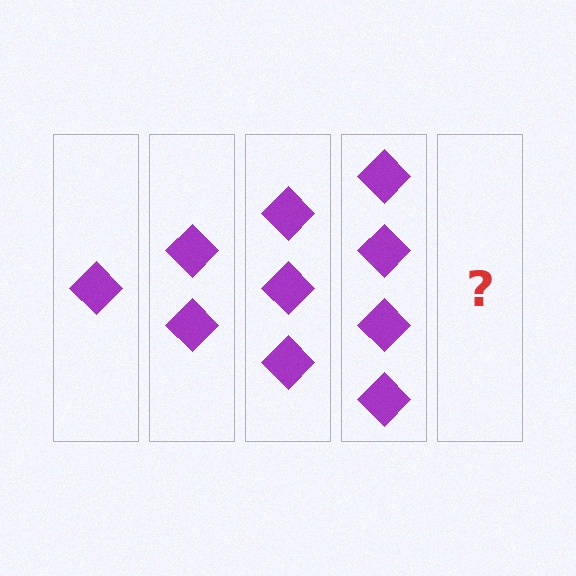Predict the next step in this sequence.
The next step is 5 diamonds.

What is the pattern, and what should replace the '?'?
The pattern is that each step adds one more diamond. The '?' should be 5 diamonds.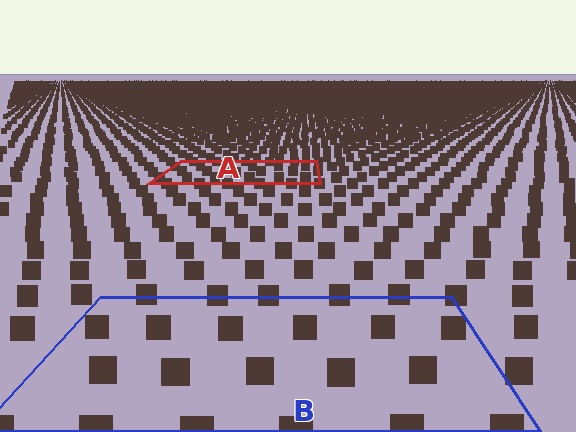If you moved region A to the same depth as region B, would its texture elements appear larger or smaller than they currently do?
They would appear larger. At a closer depth, the same texture elements are projected at a bigger on-screen size.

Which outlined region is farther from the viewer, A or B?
Region A is farther from the viewer — the texture elements inside it appear smaller and more densely packed.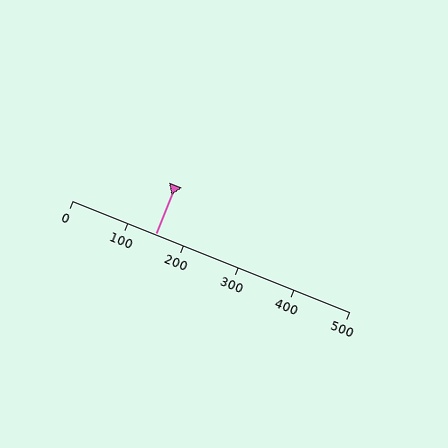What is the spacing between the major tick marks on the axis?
The major ticks are spaced 100 apart.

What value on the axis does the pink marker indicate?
The marker indicates approximately 150.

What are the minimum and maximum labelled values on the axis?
The axis runs from 0 to 500.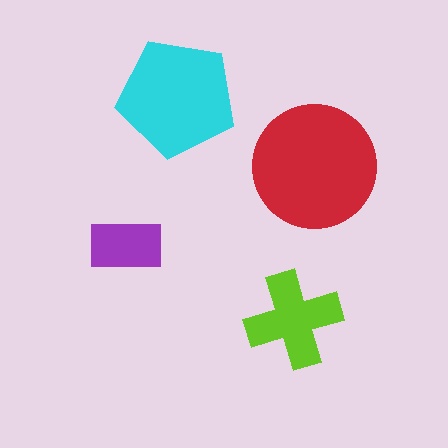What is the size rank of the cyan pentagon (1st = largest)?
2nd.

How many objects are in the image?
There are 4 objects in the image.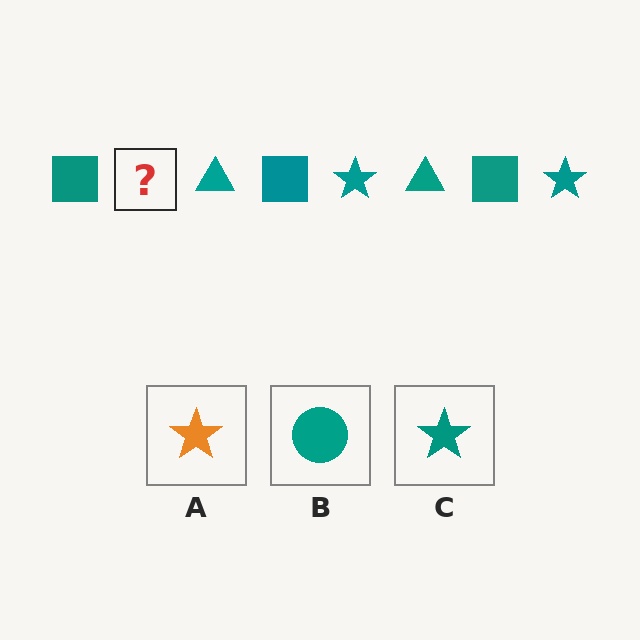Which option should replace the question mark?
Option C.